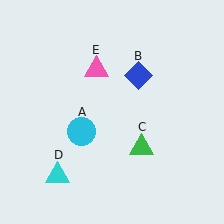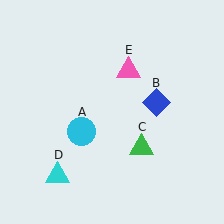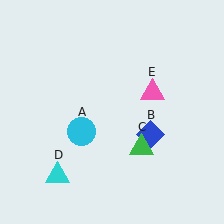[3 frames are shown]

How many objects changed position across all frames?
2 objects changed position: blue diamond (object B), pink triangle (object E).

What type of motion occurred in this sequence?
The blue diamond (object B), pink triangle (object E) rotated clockwise around the center of the scene.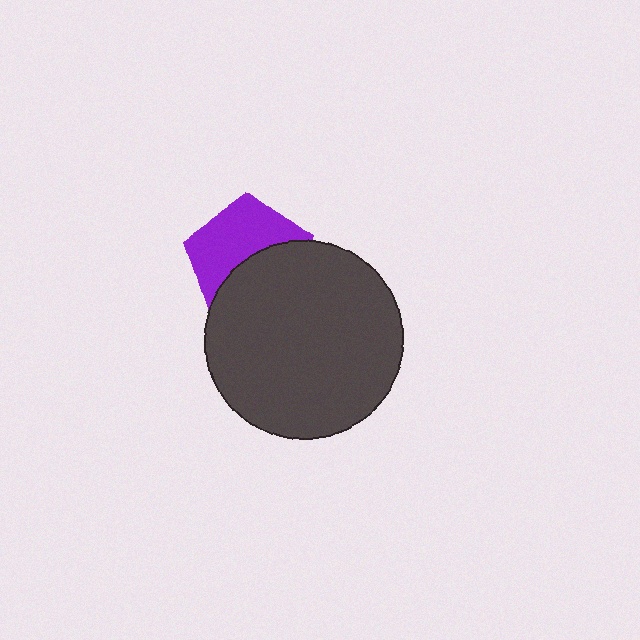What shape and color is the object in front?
The object in front is a dark gray circle.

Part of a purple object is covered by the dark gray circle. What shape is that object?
It is a pentagon.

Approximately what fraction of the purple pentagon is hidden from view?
Roughly 47% of the purple pentagon is hidden behind the dark gray circle.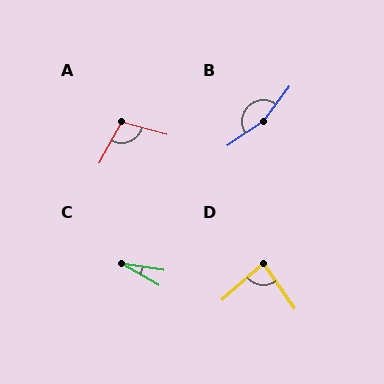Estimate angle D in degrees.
Approximately 83 degrees.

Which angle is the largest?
B, at approximately 160 degrees.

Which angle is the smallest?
C, at approximately 22 degrees.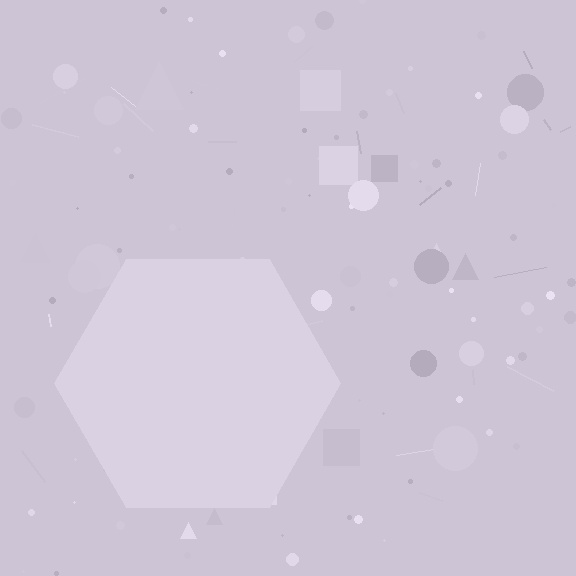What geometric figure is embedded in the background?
A hexagon is embedded in the background.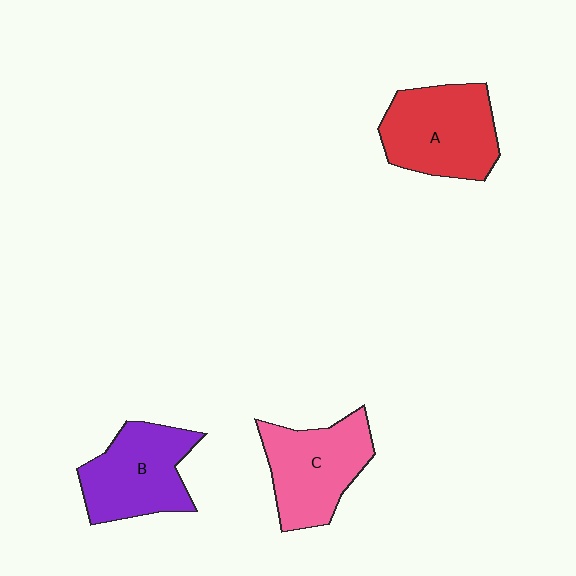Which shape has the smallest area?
Shape B (purple).